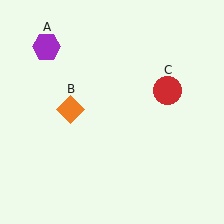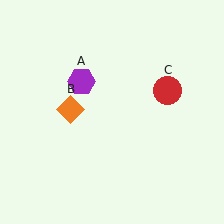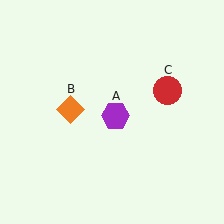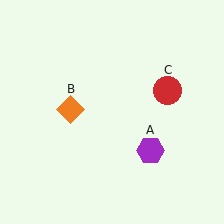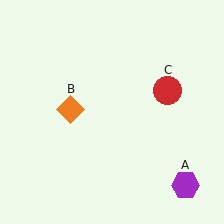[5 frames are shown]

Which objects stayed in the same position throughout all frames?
Orange diamond (object B) and red circle (object C) remained stationary.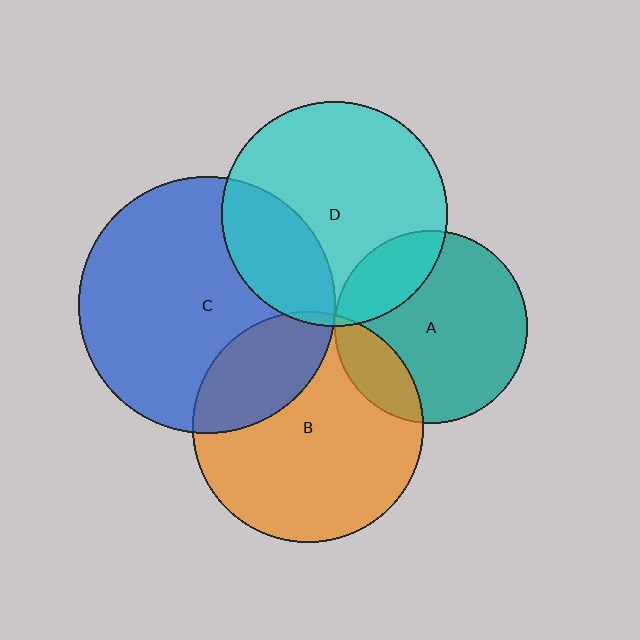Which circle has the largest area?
Circle C (blue).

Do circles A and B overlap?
Yes.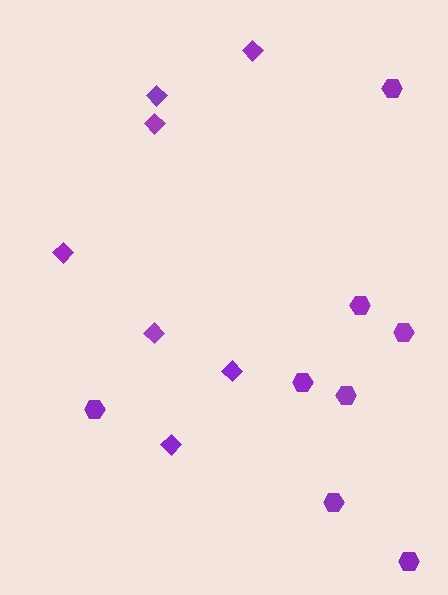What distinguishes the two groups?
There are 2 groups: one group of diamonds (7) and one group of hexagons (8).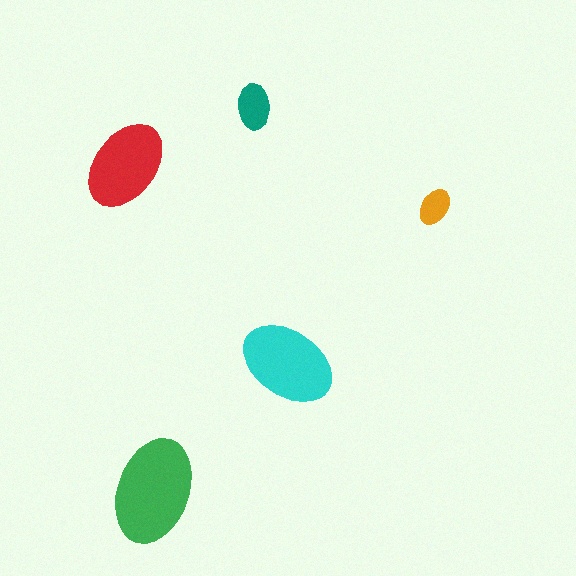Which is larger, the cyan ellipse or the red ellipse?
The cyan one.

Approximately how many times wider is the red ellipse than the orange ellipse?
About 2.5 times wider.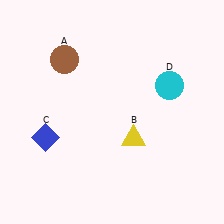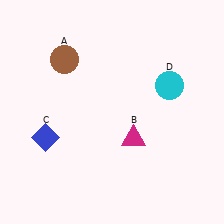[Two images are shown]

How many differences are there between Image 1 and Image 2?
There is 1 difference between the two images.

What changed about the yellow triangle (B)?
In Image 1, B is yellow. In Image 2, it changed to magenta.